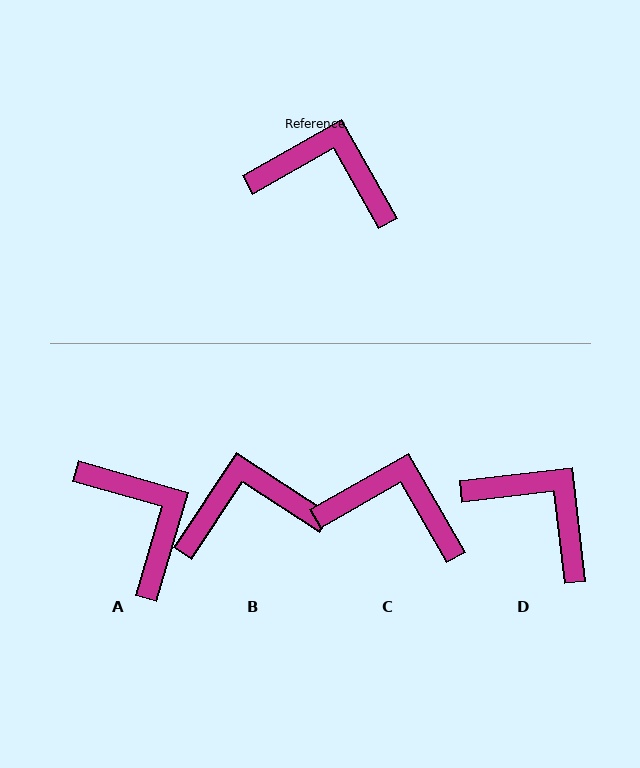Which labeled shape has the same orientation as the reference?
C.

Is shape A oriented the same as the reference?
No, it is off by about 46 degrees.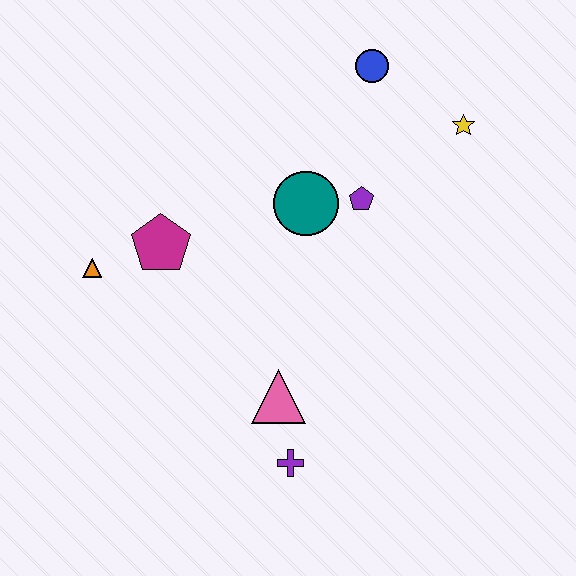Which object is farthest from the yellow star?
The orange triangle is farthest from the yellow star.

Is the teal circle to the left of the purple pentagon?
Yes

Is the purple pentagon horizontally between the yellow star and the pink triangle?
Yes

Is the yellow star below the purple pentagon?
No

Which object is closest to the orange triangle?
The magenta pentagon is closest to the orange triangle.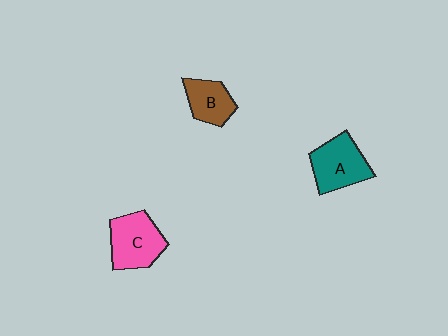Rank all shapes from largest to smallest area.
From largest to smallest: C (pink), A (teal), B (brown).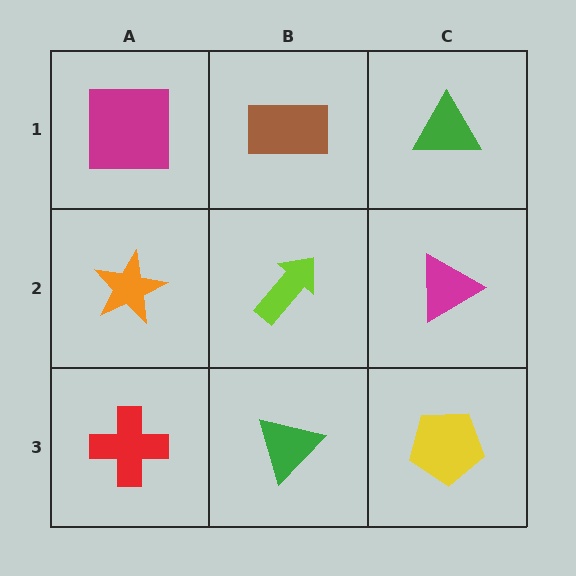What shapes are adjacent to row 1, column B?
A lime arrow (row 2, column B), a magenta square (row 1, column A), a green triangle (row 1, column C).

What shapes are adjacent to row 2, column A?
A magenta square (row 1, column A), a red cross (row 3, column A), a lime arrow (row 2, column B).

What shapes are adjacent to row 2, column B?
A brown rectangle (row 1, column B), a green triangle (row 3, column B), an orange star (row 2, column A), a magenta triangle (row 2, column C).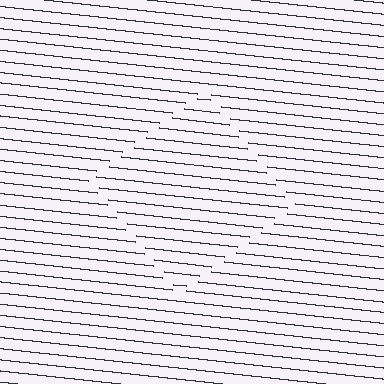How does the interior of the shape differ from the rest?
The interior of the shape contains the same grating, shifted by half a period — the contour is defined by the phase discontinuity where line-ends from the inner and outer gratings abut.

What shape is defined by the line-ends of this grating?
An illusory square. The interior of the shape contains the same grating, shifted by half a period — the contour is defined by the phase discontinuity where line-ends from the inner and outer gratings abut.